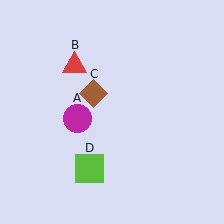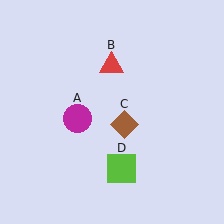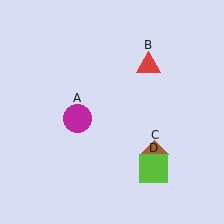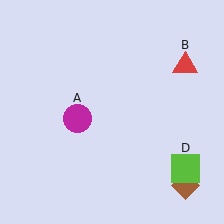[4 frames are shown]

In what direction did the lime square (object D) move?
The lime square (object D) moved right.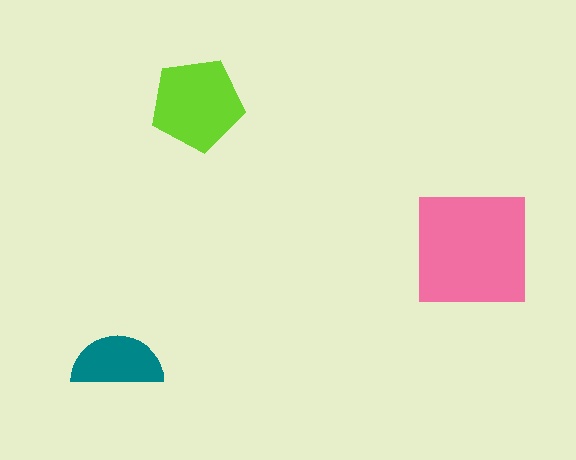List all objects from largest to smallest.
The pink square, the lime pentagon, the teal semicircle.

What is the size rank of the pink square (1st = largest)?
1st.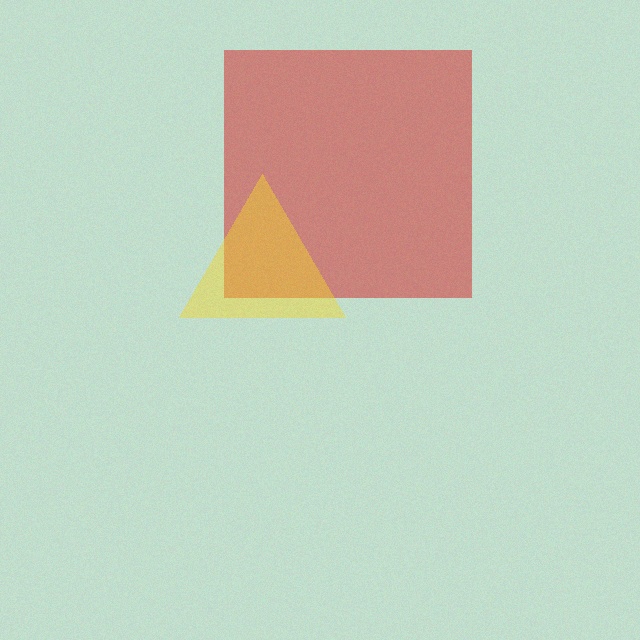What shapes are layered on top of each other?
The layered shapes are: a red square, a yellow triangle.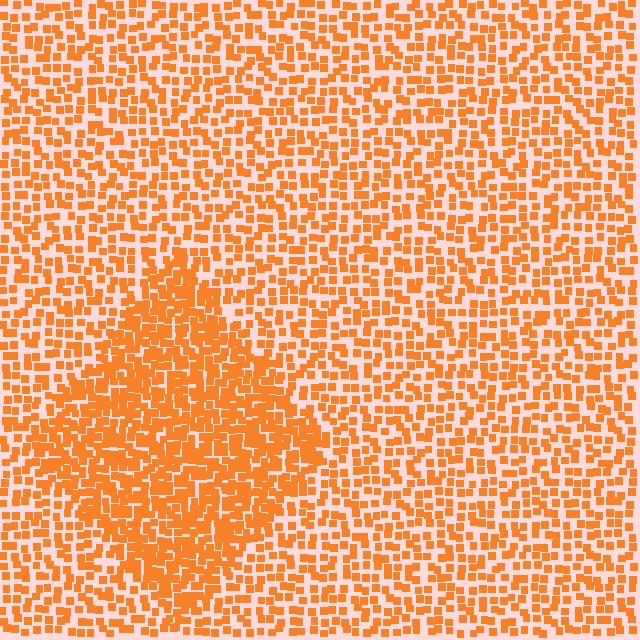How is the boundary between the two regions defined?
The boundary is defined by a change in element density (approximately 1.8x ratio). All elements are the same color, size, and shape.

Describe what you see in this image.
The image contains small orange elements arranged at two different densities. A diamond-shaped region is visible where the elements are more densely packed than the surrounding area.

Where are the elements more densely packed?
The elements are more densely packed inside the diamond boundary.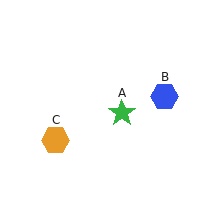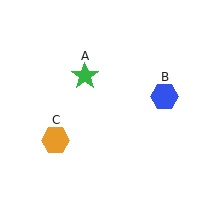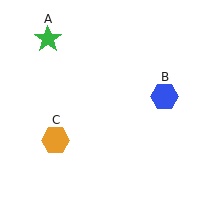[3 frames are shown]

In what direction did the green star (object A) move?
The green star (object A) moved up and to the left.